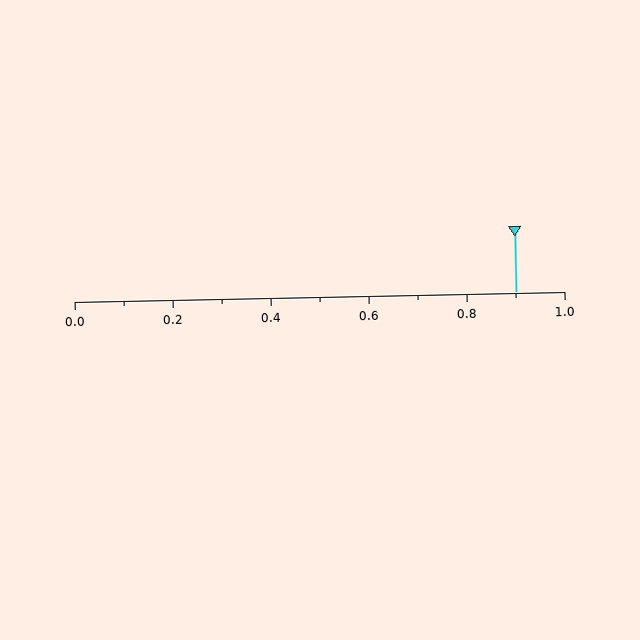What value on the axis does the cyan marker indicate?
The marker indicates approximately 0.9.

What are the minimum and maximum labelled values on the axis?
The axis runs from 0.0 to 1.0.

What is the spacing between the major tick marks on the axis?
The major ticks are spaced 0.2 apart.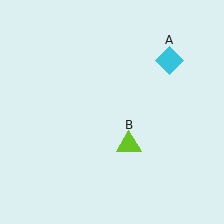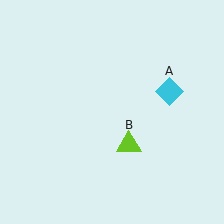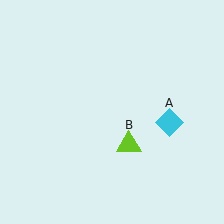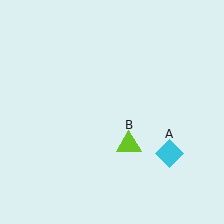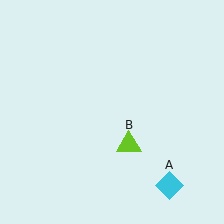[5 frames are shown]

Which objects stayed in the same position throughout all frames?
Lime triangle (object B) remained stationary.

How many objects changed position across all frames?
1 object changed position: cyan diamond (object A).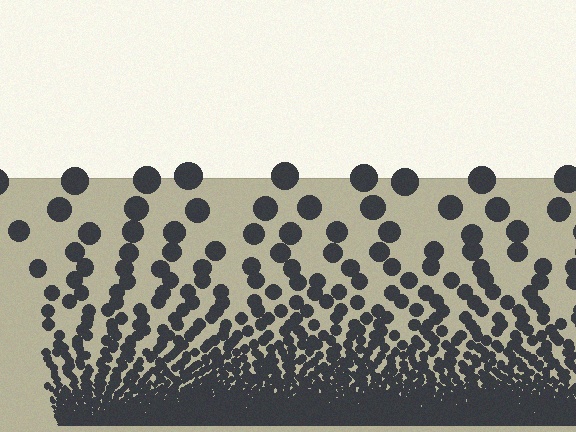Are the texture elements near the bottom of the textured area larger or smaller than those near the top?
Smaller. The gradient is inverted — elements near the bottom are smaller and denser.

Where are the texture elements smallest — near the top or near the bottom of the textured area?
Near the bottom.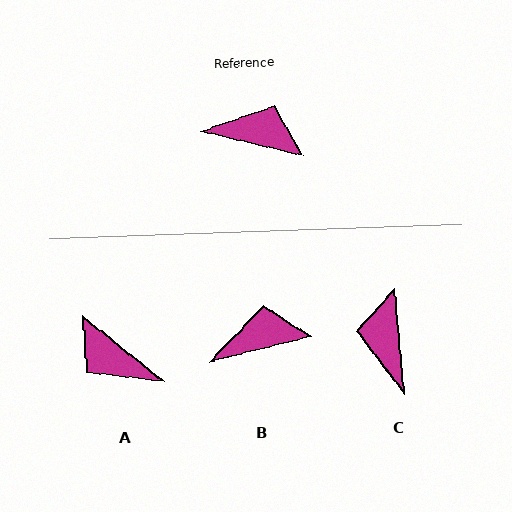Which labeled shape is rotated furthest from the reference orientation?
A, about 154 degrees away.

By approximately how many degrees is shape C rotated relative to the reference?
Approximately 109 degrees counter-clockwise.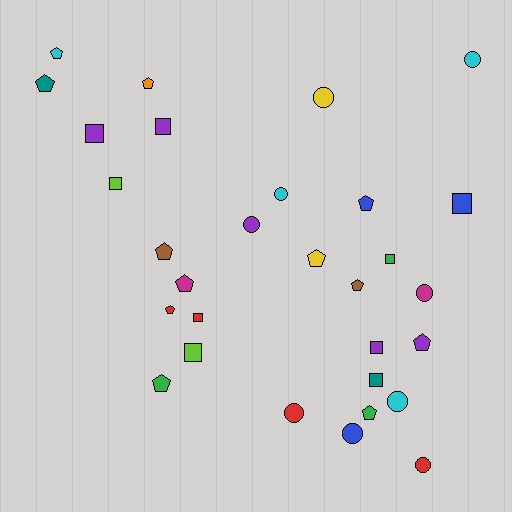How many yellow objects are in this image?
There are 2 yellow objects.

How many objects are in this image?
There are 30 objects.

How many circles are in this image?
There are 9 circles.